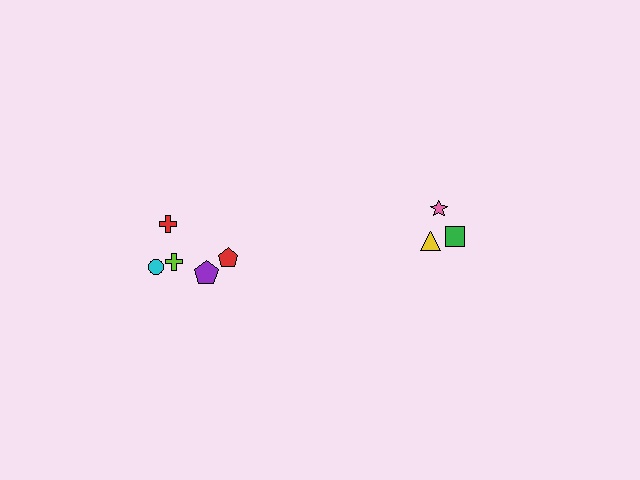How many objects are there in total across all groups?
There are 8 objects.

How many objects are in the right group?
There are 3 objects.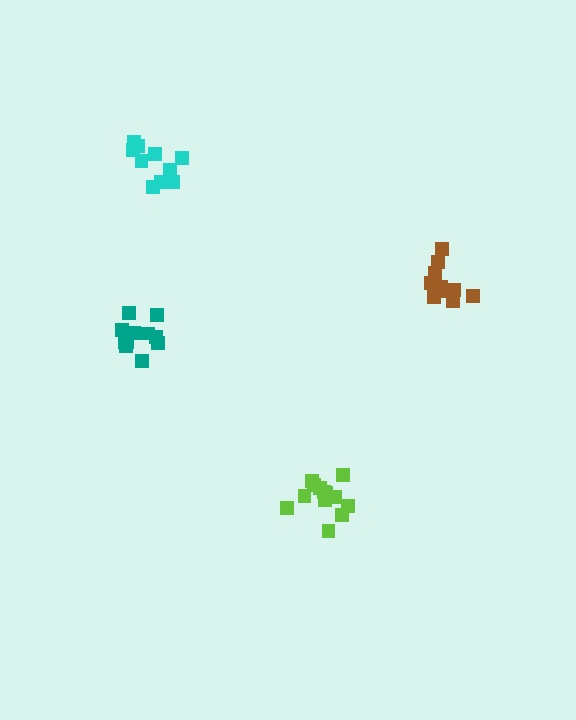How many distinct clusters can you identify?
There are 4 distinct clusters.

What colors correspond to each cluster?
The clusters are colored: lime, cyan, teal, brown.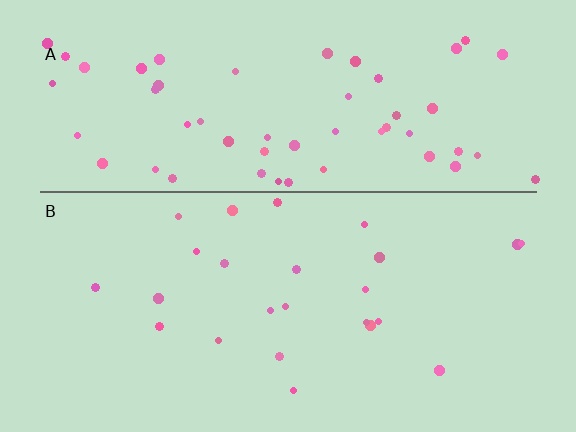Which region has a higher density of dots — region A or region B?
A (the top).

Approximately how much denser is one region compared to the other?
Approximately 2.4× — region A over region B.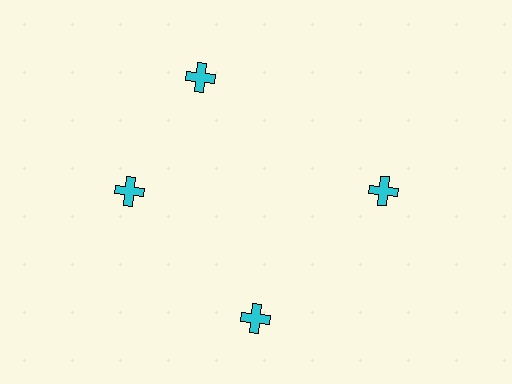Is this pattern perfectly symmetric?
No. The 4 cyan crosses are arranged in a ring, but one element near the 12 o'clock position is rotated out of alignment along the ring, breaking the 4-fold rotational symmetry.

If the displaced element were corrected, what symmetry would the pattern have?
It would have 4-fold rotational symmetry — the pattern would map onto itself every 90 degrees.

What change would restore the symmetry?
The symmetry would be restored by rotating it back into even spacing with its neighbors so that all 4 crosses sit at equal angles and equal distance from the center.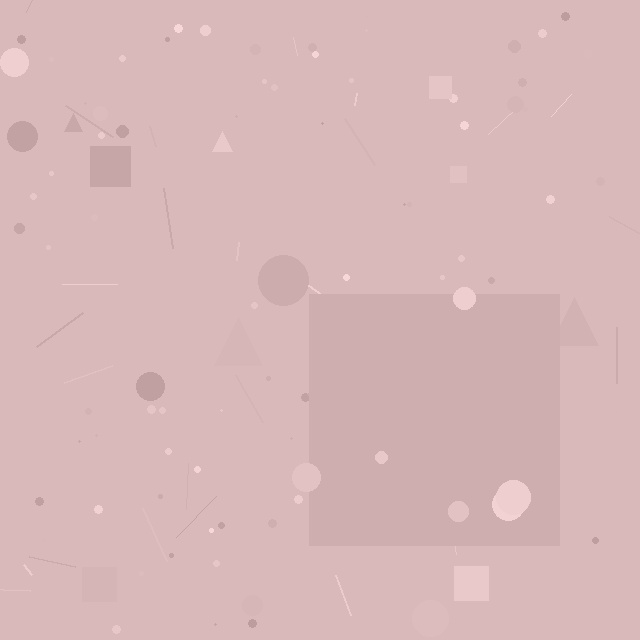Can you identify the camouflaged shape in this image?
The camouflaged shape is a square.